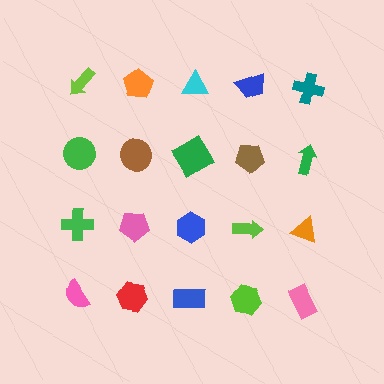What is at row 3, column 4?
A lime arrow.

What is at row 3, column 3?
A blue hexagon.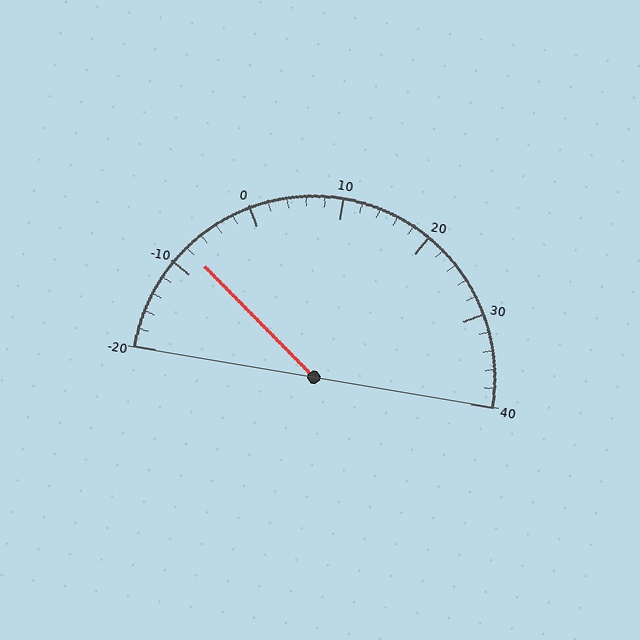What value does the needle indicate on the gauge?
The needle indicates approximately -8.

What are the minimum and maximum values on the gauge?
The gauge ranges from -20 to 40.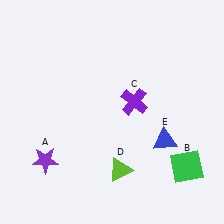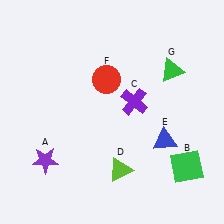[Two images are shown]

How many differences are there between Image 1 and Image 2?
There are 2 differences between the two images.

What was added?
A red circle (F), a green triangle (G) were added in Image 2.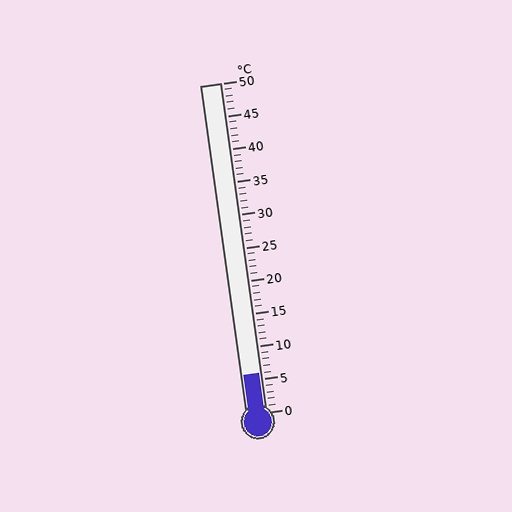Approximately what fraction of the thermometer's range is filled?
The thermometer is filled to approximately 10% of its range.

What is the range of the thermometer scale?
The thermometer scale ranges from 0°C to 50°C.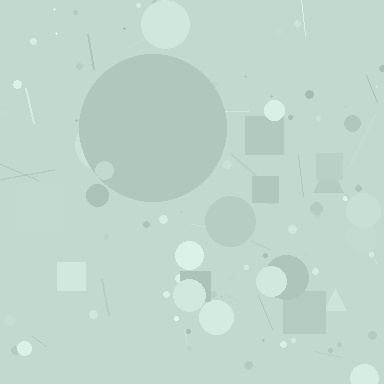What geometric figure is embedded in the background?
A circle is embedded in the background.